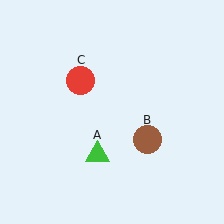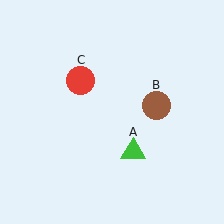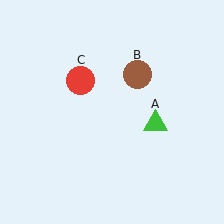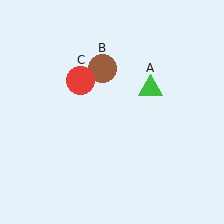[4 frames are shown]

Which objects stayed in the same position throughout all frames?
Red circle (object C) remained stationary.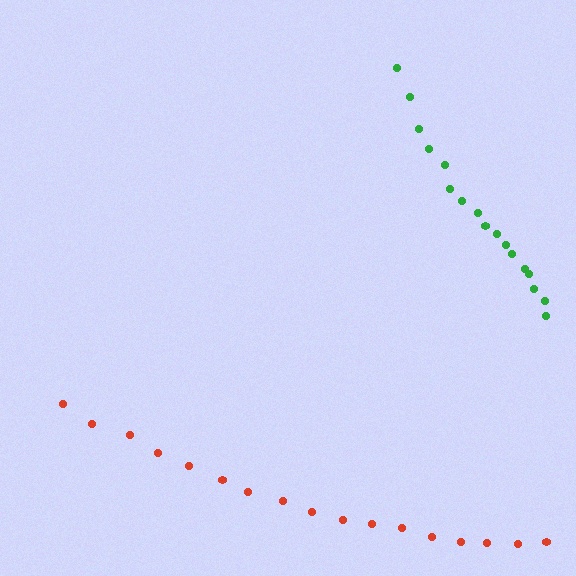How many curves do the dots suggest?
There are 2 distinct paths.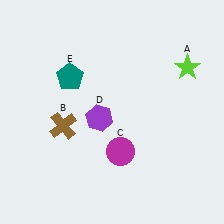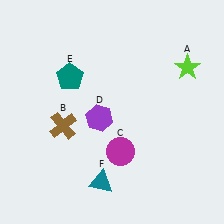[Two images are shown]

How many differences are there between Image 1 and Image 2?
There is 1 difference between the two images.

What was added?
A teal triangle (F) was added in Image 2.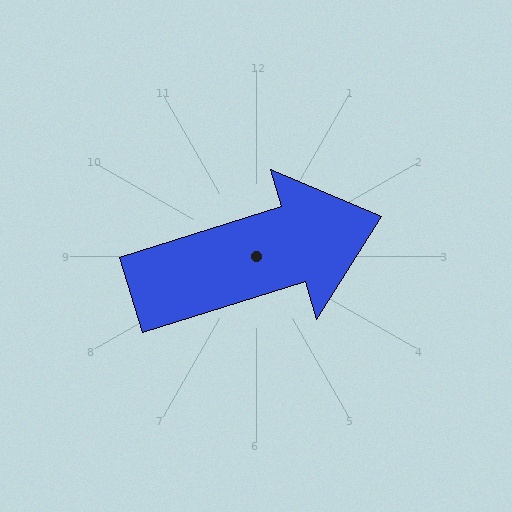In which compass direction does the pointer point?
East.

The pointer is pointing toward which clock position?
Roughly 2 o'clock.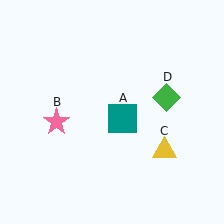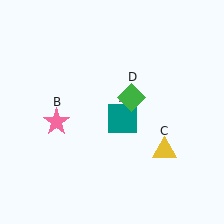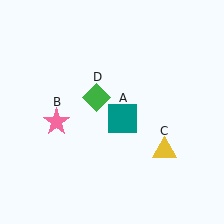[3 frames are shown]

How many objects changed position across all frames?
1 object changed position: green diamond (object D).